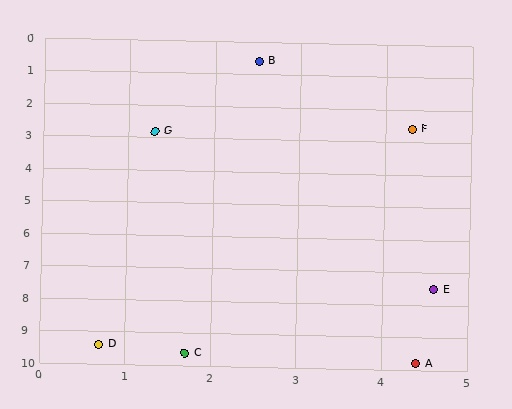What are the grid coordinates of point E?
Point E is at approximately (4.6, 7.5).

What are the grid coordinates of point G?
Point G is at approximately (1.3, 2.8).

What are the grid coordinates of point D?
Point D is at approximately (0.7, 9.4).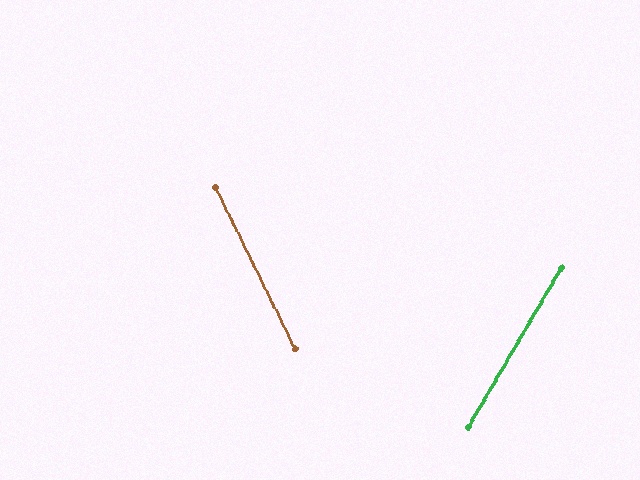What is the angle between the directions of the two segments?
Approximately 56 degrees.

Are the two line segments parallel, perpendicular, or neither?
Neither parallel nor perpendicular — they differ by about 56°.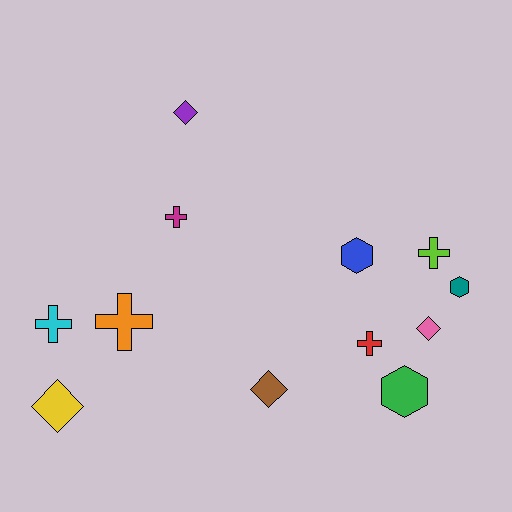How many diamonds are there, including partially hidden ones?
There are 4 diamonds.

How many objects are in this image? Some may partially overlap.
There are 12 objects.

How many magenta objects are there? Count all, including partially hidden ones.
There is 1 magenta object.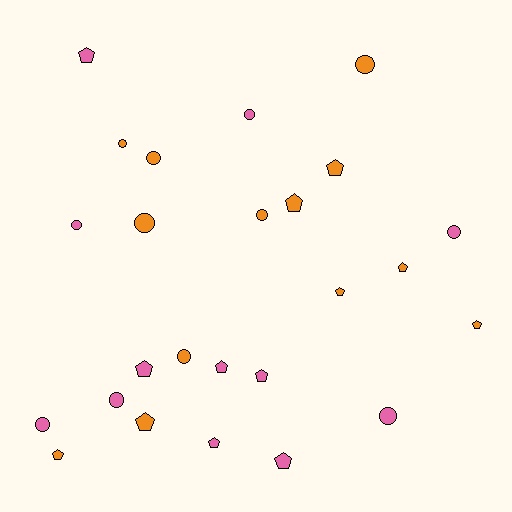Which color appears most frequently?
Orange, with 13 objects.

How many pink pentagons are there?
There are 6 pink pentagons.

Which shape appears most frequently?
Pentagon, with 13 objects.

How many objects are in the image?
There are 25 objects.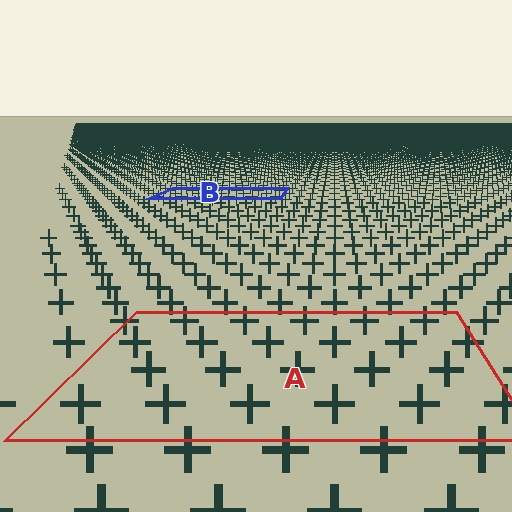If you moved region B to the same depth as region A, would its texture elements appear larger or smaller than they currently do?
They would appear larger. At a closer depth, the same texture elements are projected at a bigger on-screen size.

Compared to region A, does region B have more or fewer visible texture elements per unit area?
Region B has more texture elements per unit area — they are packed more densely because it is farther away.